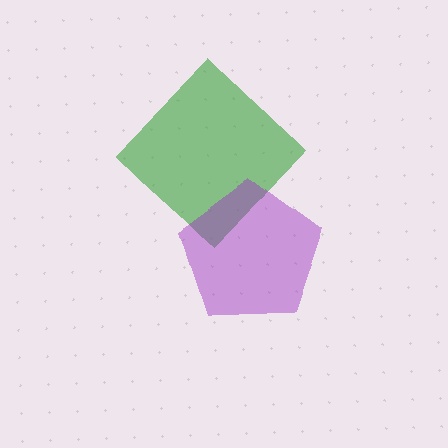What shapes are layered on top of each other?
The layered shapes are: a green diamond, a purple pentagon.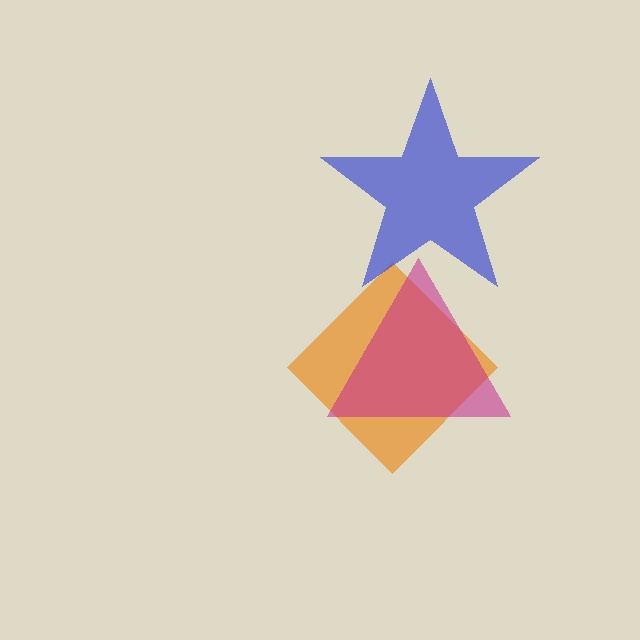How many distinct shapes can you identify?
There are 3 distinct shapes: an orange diamond, a blue star, a magenta triangle.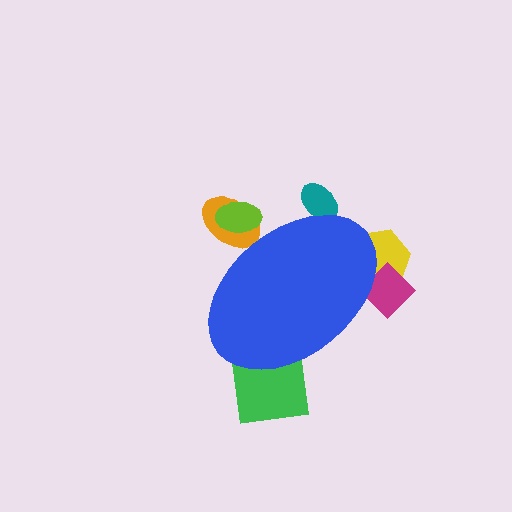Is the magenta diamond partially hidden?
Yes, the magenta diamond is partially hidden behind the blue ellipse.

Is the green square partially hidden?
Yes, the green square is partially hidden behind the blue ellipse.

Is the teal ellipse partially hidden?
Yes, the teal ellipse is partially hidden behind the blue ellipse.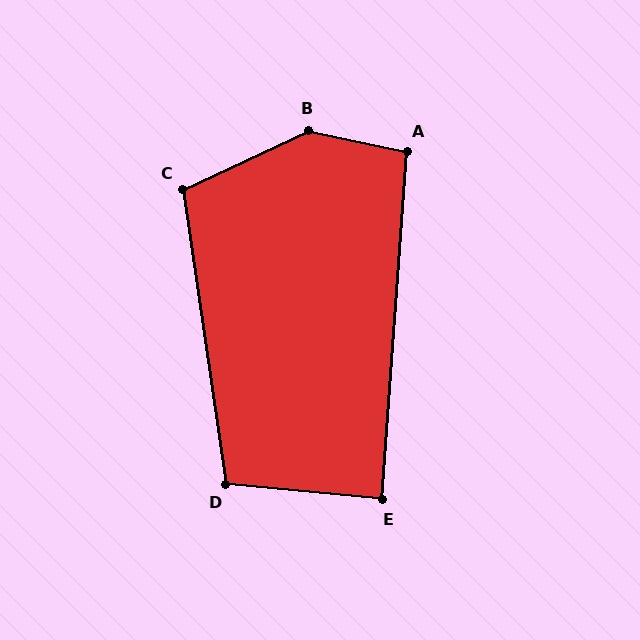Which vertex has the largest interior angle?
B, at approximately 143 degrees.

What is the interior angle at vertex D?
Approximately 104 degrees (obtuse).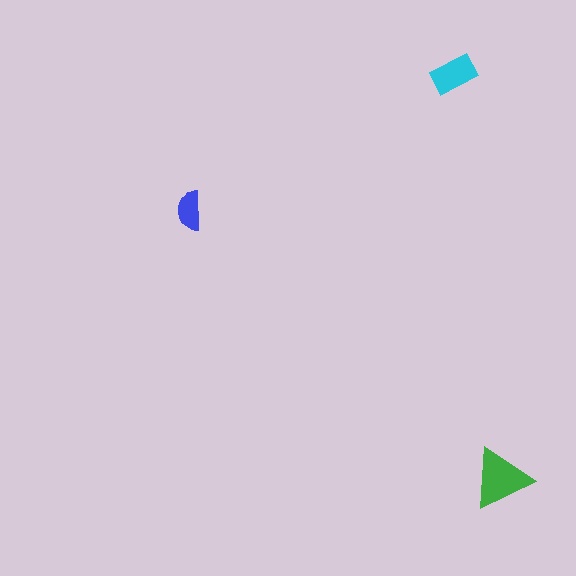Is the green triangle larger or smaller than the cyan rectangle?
Larger.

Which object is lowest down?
The green triangle is bottommost.